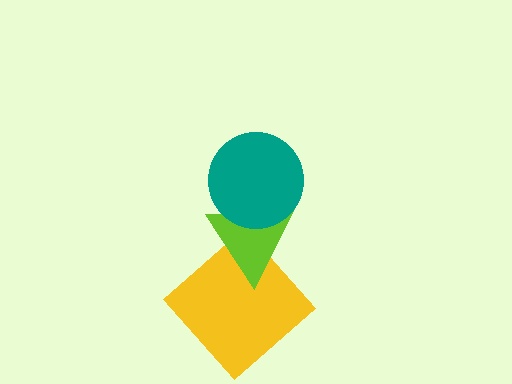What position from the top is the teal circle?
The teal circle is 1st from the top.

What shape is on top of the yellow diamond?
The lime triangle is on top of the yellow diamond.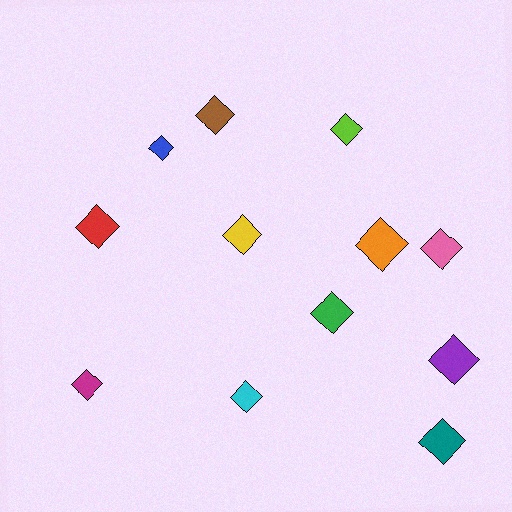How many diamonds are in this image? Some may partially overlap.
There are 12 diamonds.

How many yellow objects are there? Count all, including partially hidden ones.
There is 1 yellow object.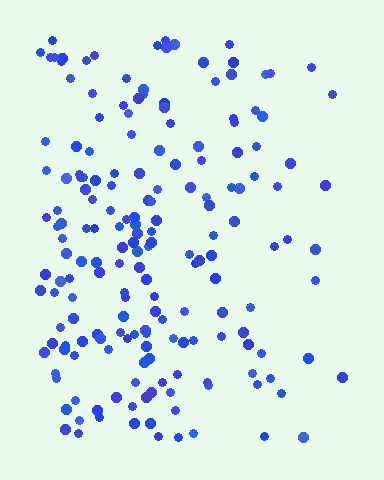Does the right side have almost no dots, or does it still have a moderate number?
Still a moderate number, just noticeably fewer than the left.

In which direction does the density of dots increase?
From right to left, with the left side densest.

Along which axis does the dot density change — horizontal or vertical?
Horizontal.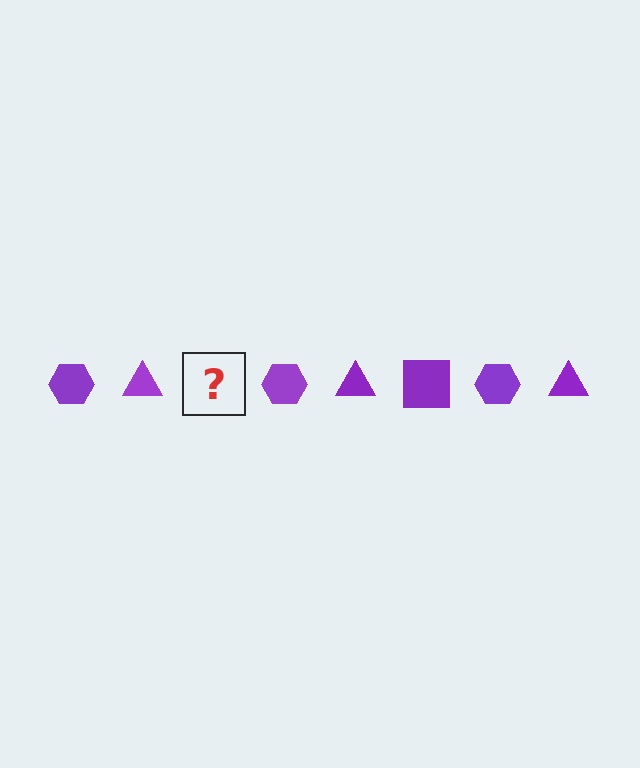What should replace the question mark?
The question mark should be replaced with a purple square.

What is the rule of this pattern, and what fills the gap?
The rule is that the pattern cycles through hexagon, triangle, square shapes in purple. The gap should be filled with a purple square.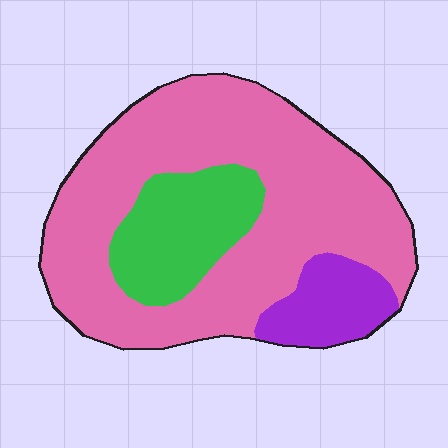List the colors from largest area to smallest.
From largest to smallest: pink, green, purple.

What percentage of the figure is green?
Green covers 19% of the figure.